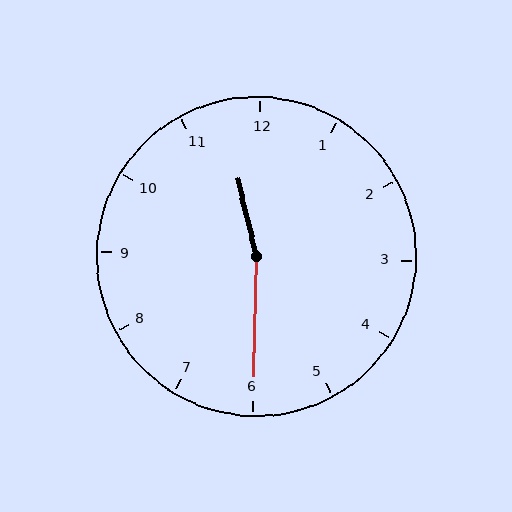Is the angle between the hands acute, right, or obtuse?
It is obtuse.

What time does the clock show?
11:30.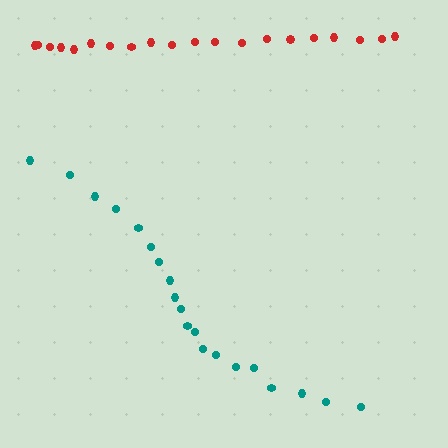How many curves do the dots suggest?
There are 2 distinct paths.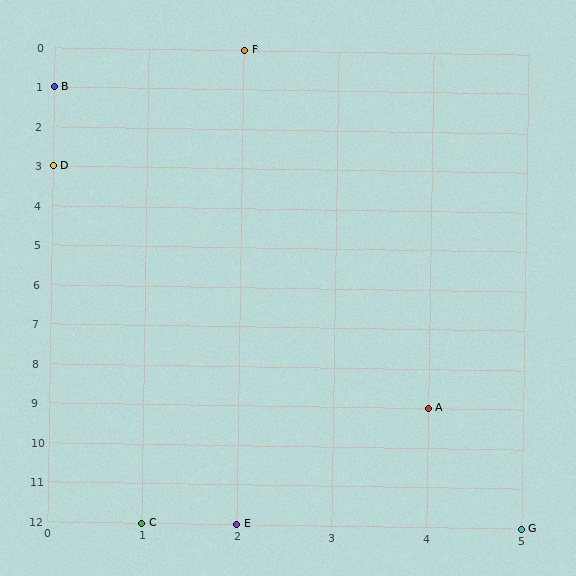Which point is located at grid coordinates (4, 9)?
Point A is at (4, 9).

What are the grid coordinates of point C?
Point C is at grid coordinates (1, 12).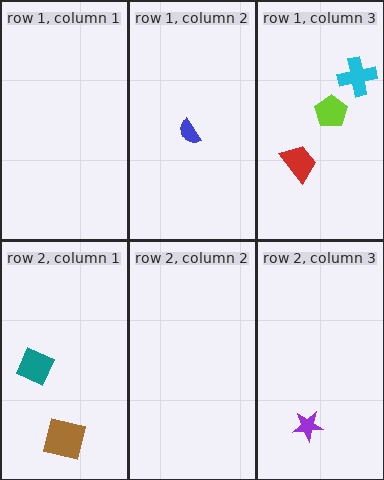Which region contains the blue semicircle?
The row 1, column 2 region.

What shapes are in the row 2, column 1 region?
The teal diamond, the brown square.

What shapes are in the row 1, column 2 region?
The blue semicircle.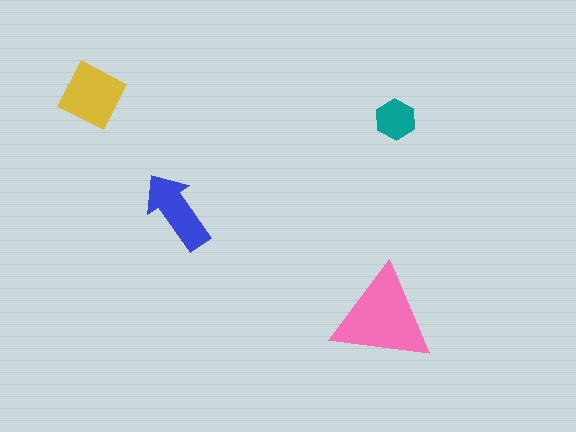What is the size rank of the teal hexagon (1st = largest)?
4th.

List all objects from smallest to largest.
The teal hexagon, the blue arrow, the yellow square, the pink triangle.